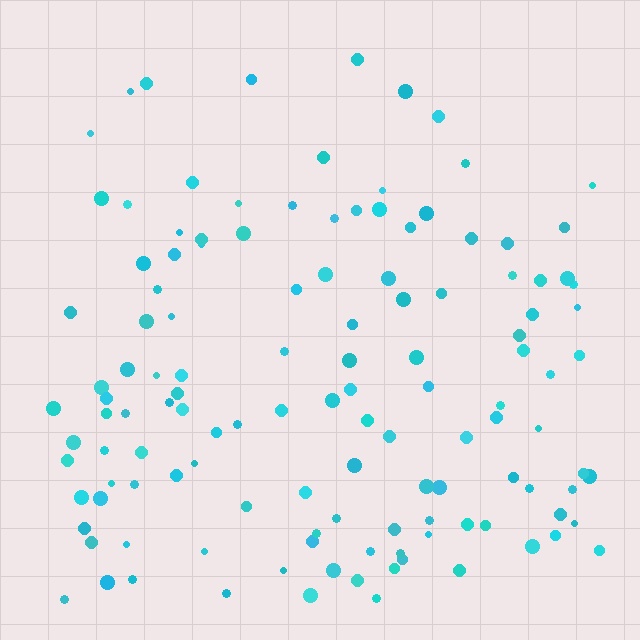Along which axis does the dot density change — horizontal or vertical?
Vertical.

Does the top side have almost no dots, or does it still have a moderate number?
Still a moderate number, just noticeably fewer than the bottom.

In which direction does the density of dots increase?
From top to bottom, with the bottom side densest.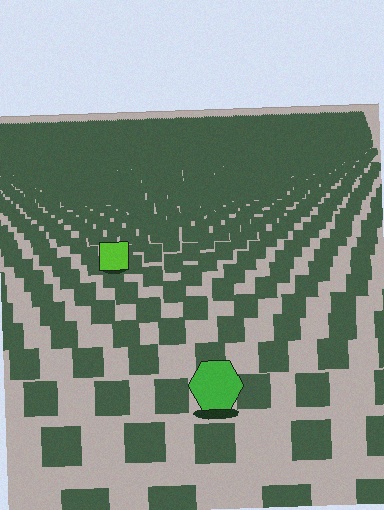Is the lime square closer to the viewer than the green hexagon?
No. The green hexagon is closer — you can tell from the texture gradient: the ground texture is coarser near it.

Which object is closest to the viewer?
The green hexagon is closest. The texture marks near it are larger and more spread out.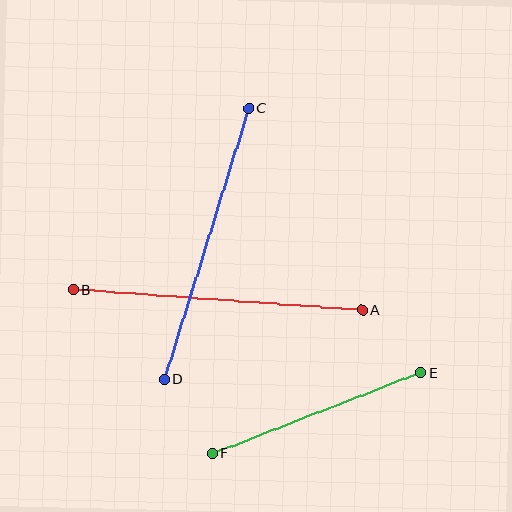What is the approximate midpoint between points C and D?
The midpoint is at approximately (206, 243) pixels.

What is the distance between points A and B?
The distance is approximately 289 pixels.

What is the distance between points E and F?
The distance is approximately 223 pixels.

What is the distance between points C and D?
The distance is approximately 284 pixels.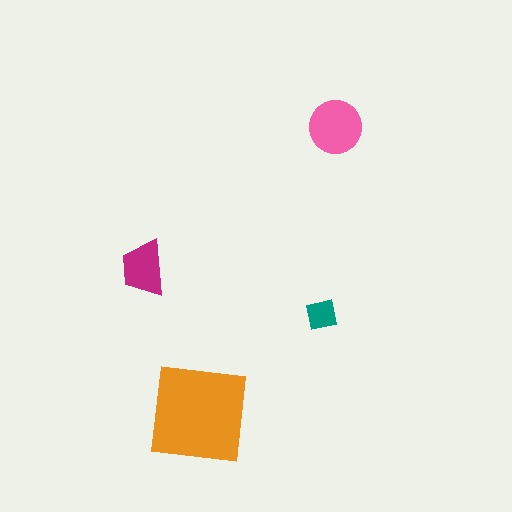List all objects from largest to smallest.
The orange square, the pink circle, the magenta trapezoid, the teal square.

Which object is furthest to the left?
The magenta trapezoid is leftmost.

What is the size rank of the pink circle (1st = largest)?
2nd.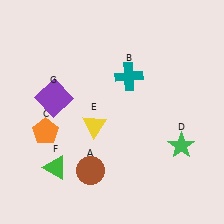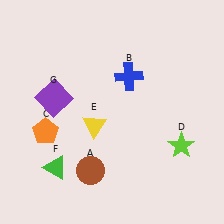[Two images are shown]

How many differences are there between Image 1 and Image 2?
There are 2 differences between the two images.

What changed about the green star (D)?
In Image 1, D is green. In Image 2, it changed to lime.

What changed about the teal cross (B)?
In Image 1, B is teal. In Image 2, it changed to blue.